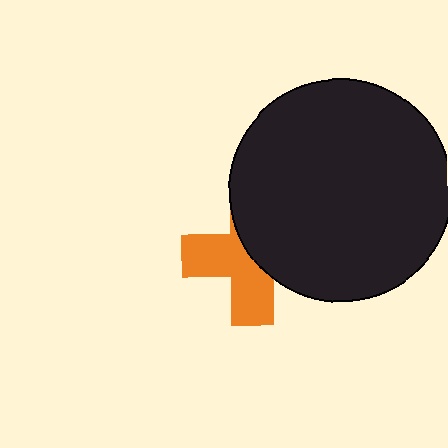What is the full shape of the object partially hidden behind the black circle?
The partially hidden object is an orange cross.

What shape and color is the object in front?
The object in front is a black circle.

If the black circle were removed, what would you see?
You would see the complete orange cross.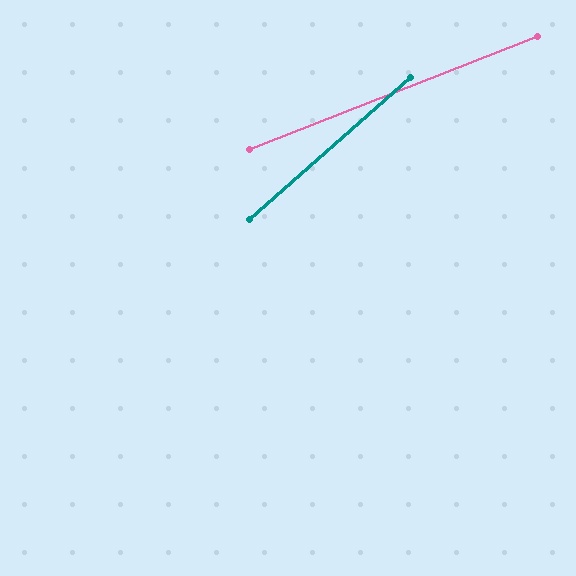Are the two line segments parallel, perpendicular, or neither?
Neither parallel nor perpendicular — they differ by about 20°.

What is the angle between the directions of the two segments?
Approximately 20 degrees.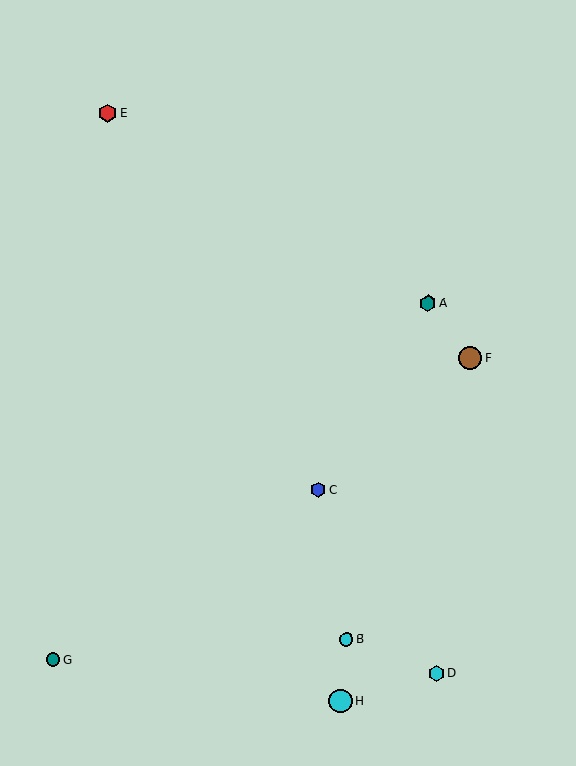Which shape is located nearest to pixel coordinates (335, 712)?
The cyan circle (labeled H) at (341, 701) is nearest to that location.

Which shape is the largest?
The cyan circle (labeled H) is the largest.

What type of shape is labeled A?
Shape A is a teal hexagon.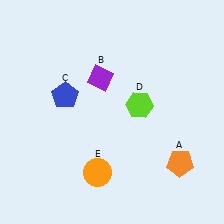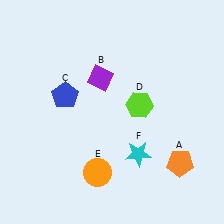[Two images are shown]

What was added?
A cyan star (F) was added in Image 2.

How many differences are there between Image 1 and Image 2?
There is 1 difference between the two images.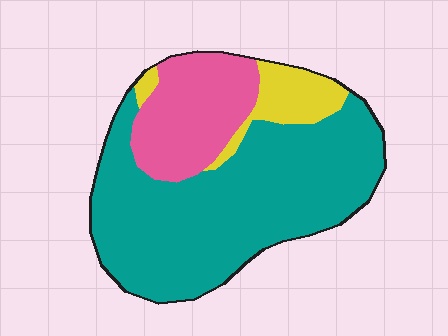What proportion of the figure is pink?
Pink takes up between a sixth and a third of the figure.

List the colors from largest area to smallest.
From largest to smallest: teal, pink, yellow.